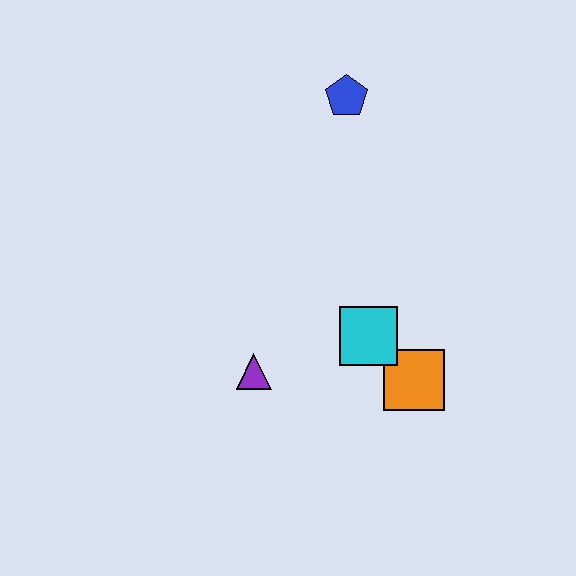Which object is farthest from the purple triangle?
The blue pentagon is farthest from the purple triangle.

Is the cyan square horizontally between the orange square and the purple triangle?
Yes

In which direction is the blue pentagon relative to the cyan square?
The blue pentagon is above the cyan square.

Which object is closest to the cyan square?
The orange square is closest to the cyan square.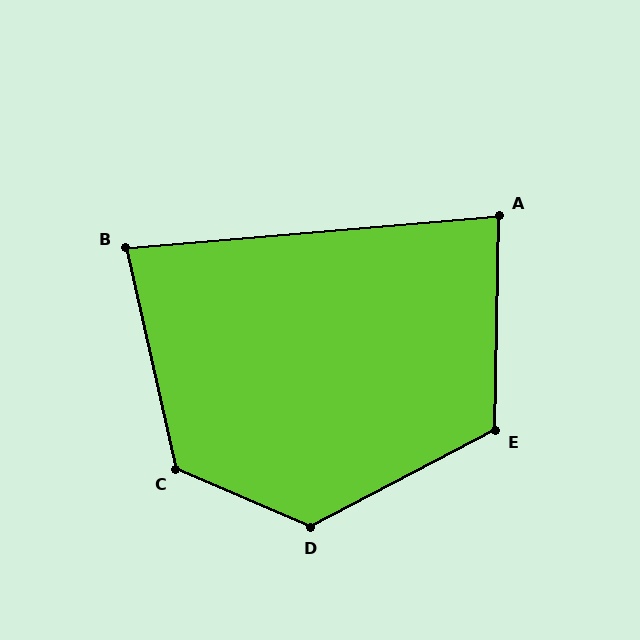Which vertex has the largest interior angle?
D, at approximately 129 degrees.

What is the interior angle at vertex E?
Approximately 119 degrees (obtuse).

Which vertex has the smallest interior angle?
B, at approximately 82 degrees.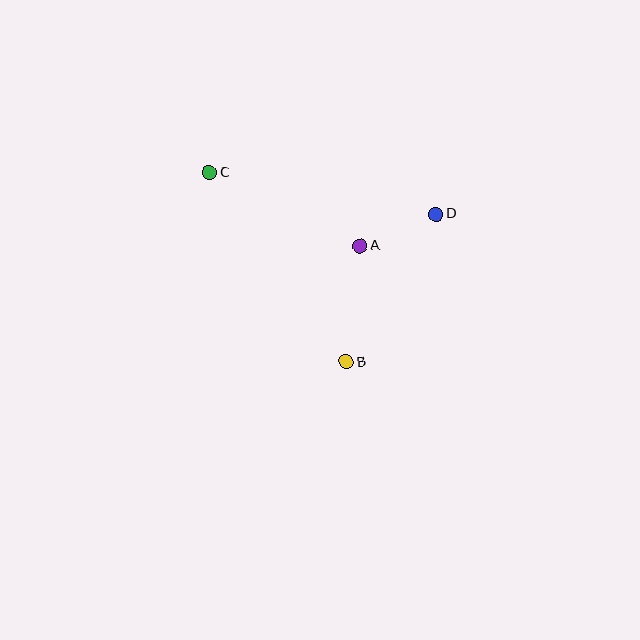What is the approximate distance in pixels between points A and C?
The distance between A and C is approximately 167 pixels.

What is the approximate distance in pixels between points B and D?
The distance between B and D is approximately 172 pixels.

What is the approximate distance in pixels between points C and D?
The distance between C and D is approximately 230 pixels.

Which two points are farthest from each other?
Points B and C are farthest from each other.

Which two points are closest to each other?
Points A and D are closest to each other.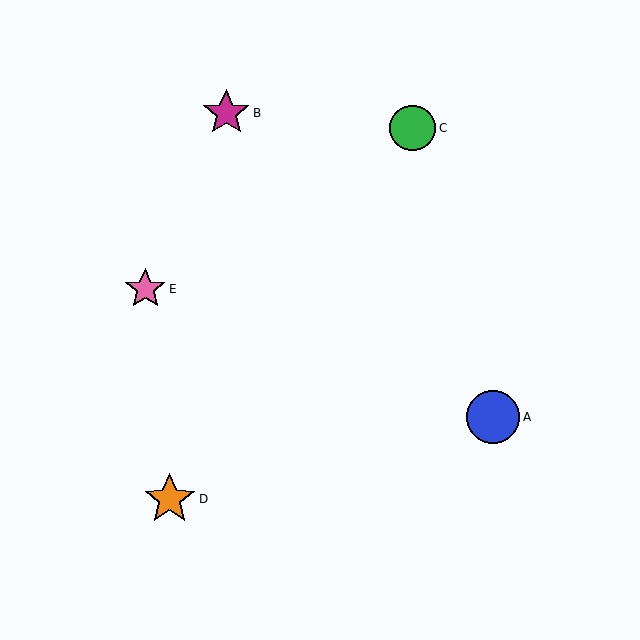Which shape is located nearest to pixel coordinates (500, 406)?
The blue circle (labeled A) at (493, 417) is nearest to that location.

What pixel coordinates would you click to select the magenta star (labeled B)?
Click at (226, 113) to select the magenta star B.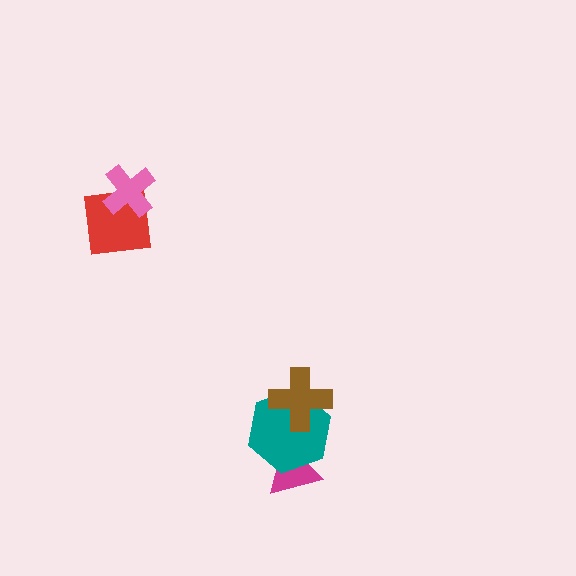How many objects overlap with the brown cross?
1 object overlaps with the brown cross.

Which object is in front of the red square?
The pink cross is in front of the red square.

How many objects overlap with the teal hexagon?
2 objects overlap with the teal hexagon.